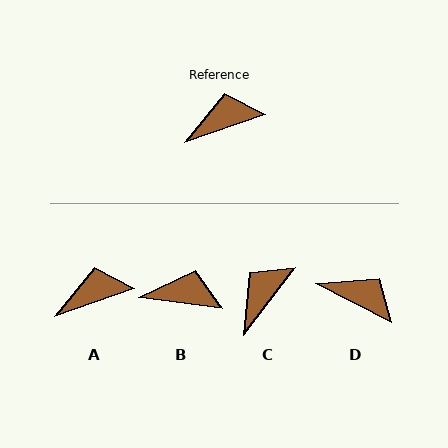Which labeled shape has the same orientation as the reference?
A.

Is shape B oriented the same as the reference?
No, it is off by about 26 degrees.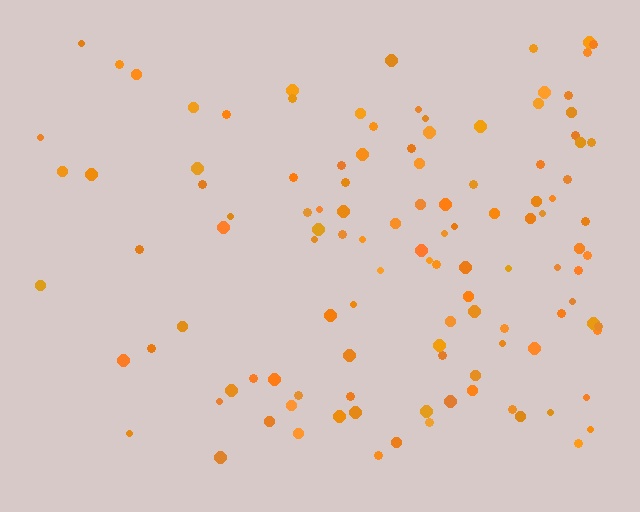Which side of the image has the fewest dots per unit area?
The left.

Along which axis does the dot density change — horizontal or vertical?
Horizontal.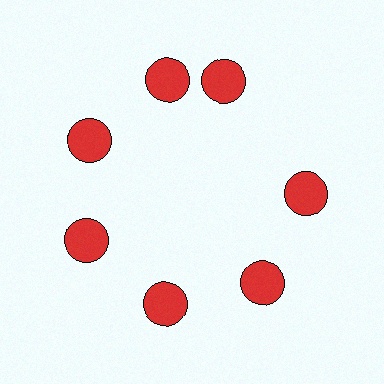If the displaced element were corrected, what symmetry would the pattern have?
It would have 7-fold rotational symmetry — the pattern would map onto itself every 51 degrees.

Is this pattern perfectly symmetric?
No. The 7 red circles are arranged in a ring, but one element near the 1 o'clock position is rotated out of alignment along the ring, breaking the 7-fold rotational symmetry.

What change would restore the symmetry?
The symmetry would be restored by rotating it back into even spacing with its neighbors so that all 7 circles sit at equal angles and equal distance from the center.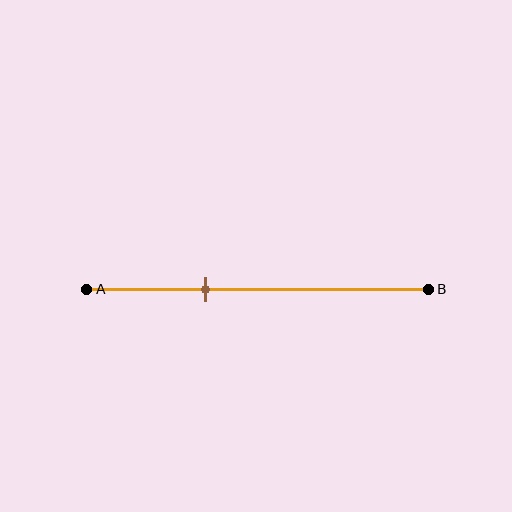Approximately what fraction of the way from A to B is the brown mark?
The brown mark is approximately 35% of the way from A to B.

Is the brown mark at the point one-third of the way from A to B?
Yes, the mark is approximately at the one-third point.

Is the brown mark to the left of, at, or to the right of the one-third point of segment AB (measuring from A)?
The brown mark is approximately at the one-third point of segment AB.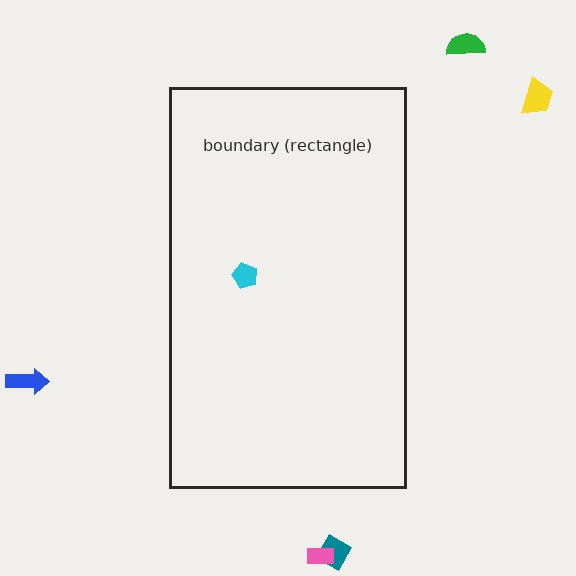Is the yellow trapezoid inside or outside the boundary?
Outside.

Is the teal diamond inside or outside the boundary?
Outside.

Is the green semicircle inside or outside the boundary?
Outside.